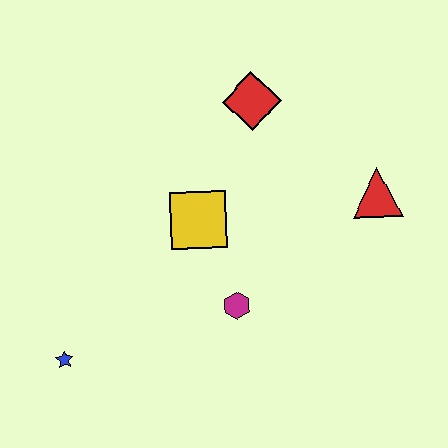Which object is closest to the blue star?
The magenta hexagon is closest to the blue star.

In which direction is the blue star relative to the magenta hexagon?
The blue star is to the left of the magenta hexagon.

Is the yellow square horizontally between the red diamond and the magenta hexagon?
No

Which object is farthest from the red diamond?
The blue star is farthest from the red diamond.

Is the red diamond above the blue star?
Yes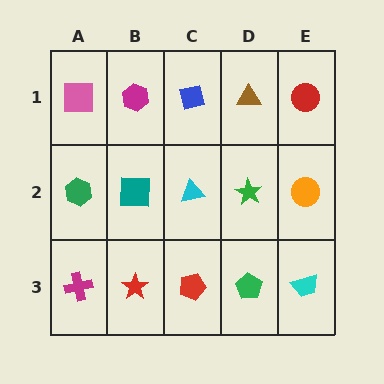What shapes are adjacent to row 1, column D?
A green star (row 2, column D), a blue square (row 1, column C), a red circle (row 1, column E).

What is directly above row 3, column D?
A green star.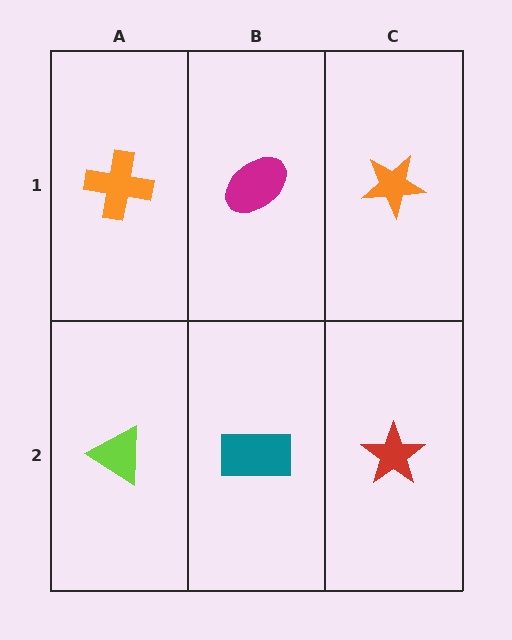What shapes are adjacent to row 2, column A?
An orange cross (row 1, column A), a teal rectangle (row 2, column B).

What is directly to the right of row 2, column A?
A teal rectangle.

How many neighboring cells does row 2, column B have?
3.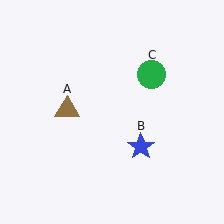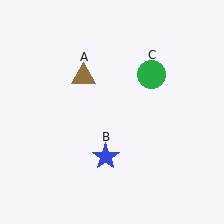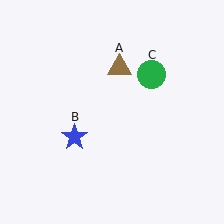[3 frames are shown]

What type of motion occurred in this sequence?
The brown triangle (object A), blue star (object B) rotated clockwise around the center of the scene.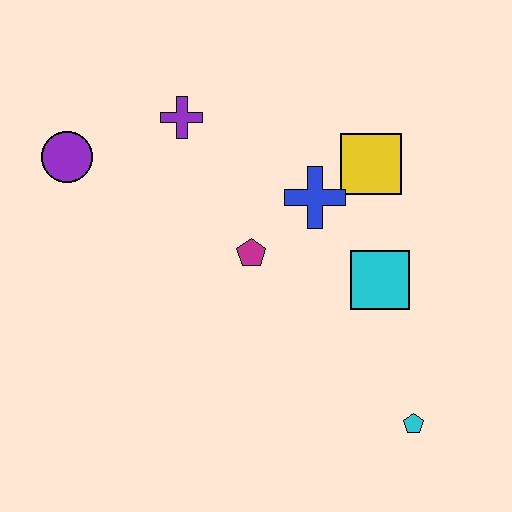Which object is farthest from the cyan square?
The purple circle is farthest from the cyan square.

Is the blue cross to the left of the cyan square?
Yes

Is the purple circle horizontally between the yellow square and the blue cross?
No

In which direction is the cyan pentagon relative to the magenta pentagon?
The cyan pentagon is below the magenta pentagon.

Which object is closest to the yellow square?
The blue cross is closest to the yellow square.